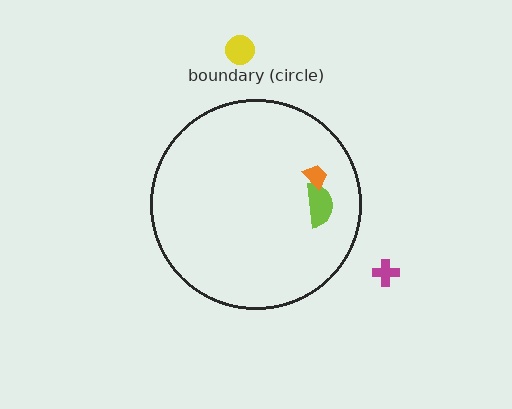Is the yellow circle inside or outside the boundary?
Outside.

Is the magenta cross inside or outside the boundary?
Outside.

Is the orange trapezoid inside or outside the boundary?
Inside.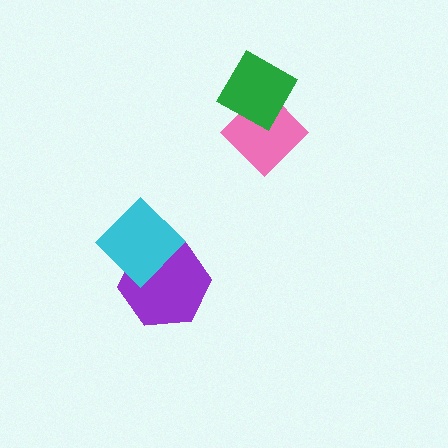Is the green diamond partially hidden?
No, no other shape covers it.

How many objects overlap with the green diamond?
1 object overlaps with the green diamond.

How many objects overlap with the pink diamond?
1 object overlaps with the pink diamond.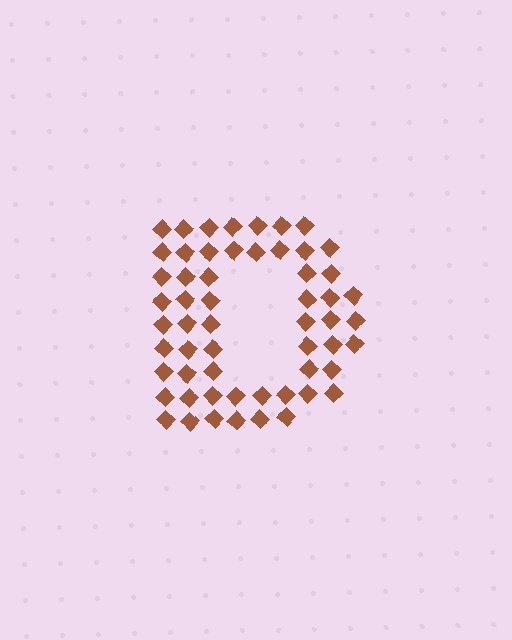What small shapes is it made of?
It is made of small diamonds.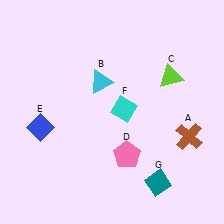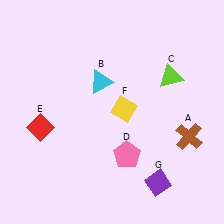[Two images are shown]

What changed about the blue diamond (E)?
In Image 1, E is blue. In Image 2, it changed to red.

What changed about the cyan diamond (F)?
In Image 1, F is cyan. In Image 2, it changed to yellow.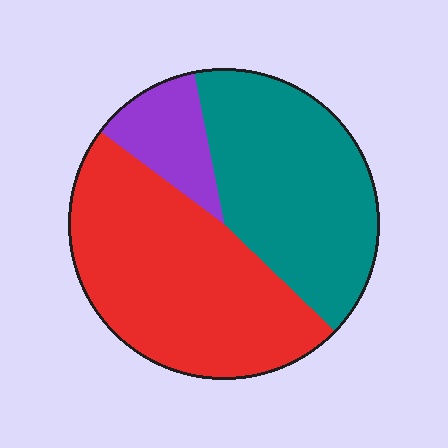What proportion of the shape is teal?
Teal takes up about two fifths (2/5) of the shape.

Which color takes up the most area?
Red, at roughly 50%.